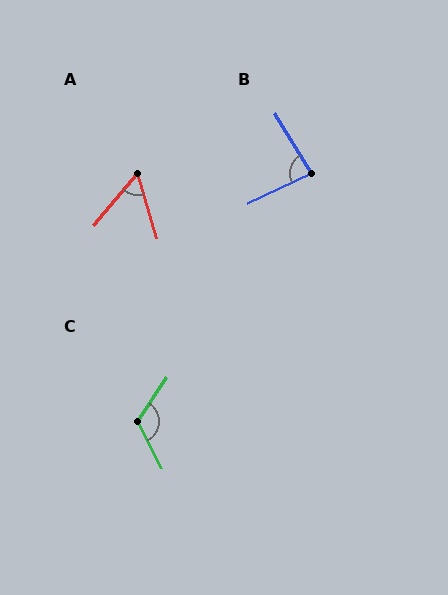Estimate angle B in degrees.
Approximately 84 degrees.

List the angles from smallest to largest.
A (57°), B (84°), C (119°).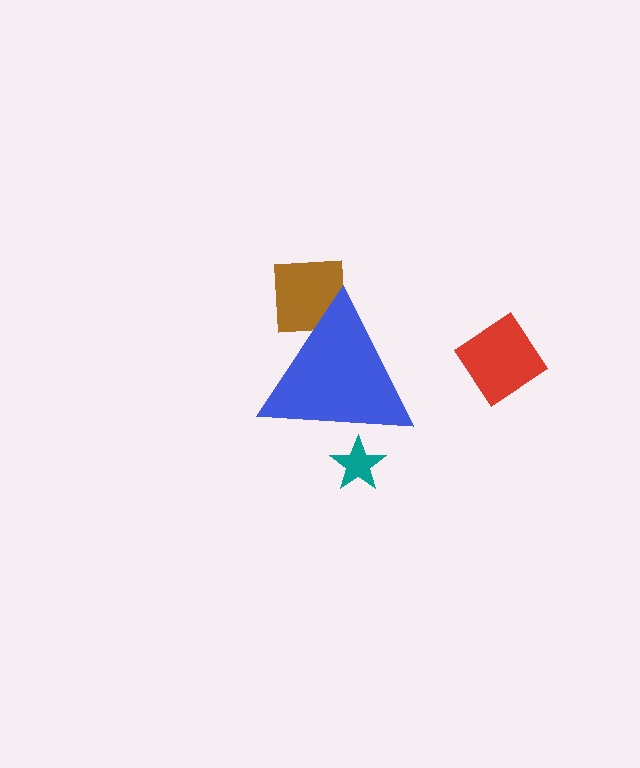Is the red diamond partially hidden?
No, the red diamond is fully visible.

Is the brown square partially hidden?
Yes, the brown square is partially hidden behind the blue triangle.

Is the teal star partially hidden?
Yes, the teal star is partially hidden behind the blue triangle.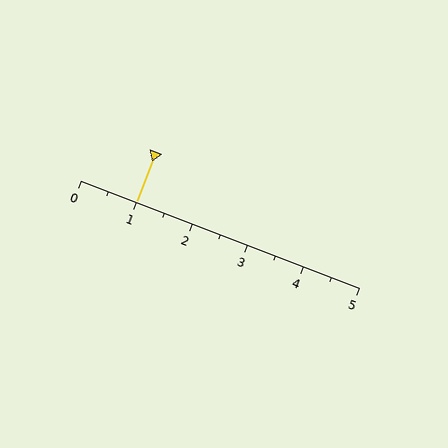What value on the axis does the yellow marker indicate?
The marker indicates approximately 1.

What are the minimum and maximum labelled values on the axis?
The axis runs from 0 to 5.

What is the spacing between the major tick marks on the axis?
The major ticks are spaced 1 apart.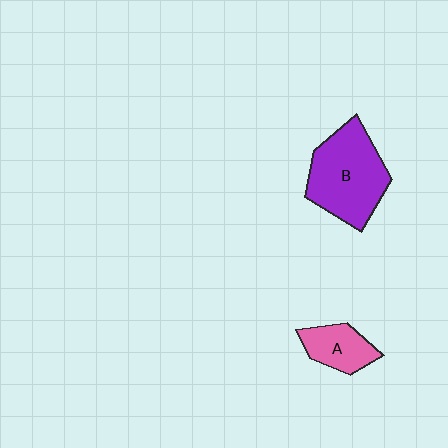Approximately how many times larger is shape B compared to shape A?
Approximately 2.2 times.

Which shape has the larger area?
Shape B (purple).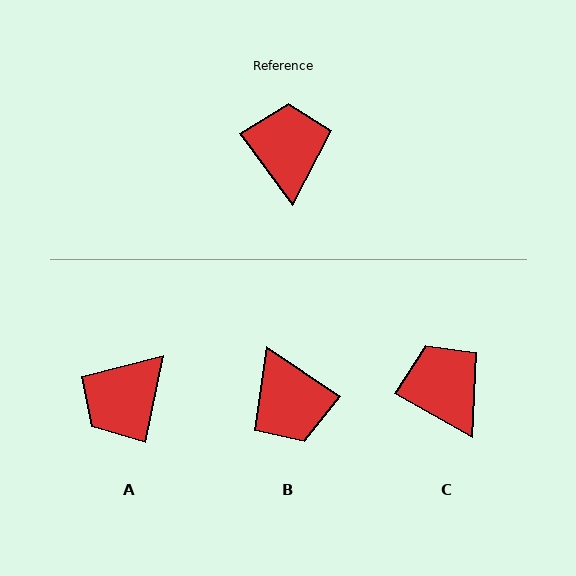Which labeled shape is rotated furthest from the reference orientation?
B, about 161 degrees away.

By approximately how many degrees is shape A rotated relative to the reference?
Approximately 132 degrees counter-clockwise.